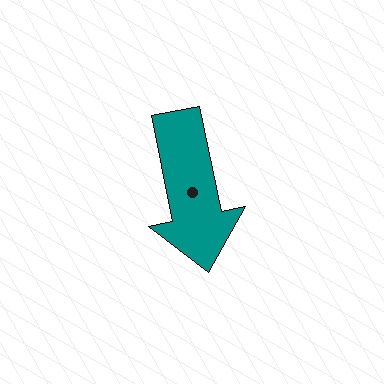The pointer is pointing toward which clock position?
Roughly 6 o'clock.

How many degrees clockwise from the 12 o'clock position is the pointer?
Approximately 169 degrees.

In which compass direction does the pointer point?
South.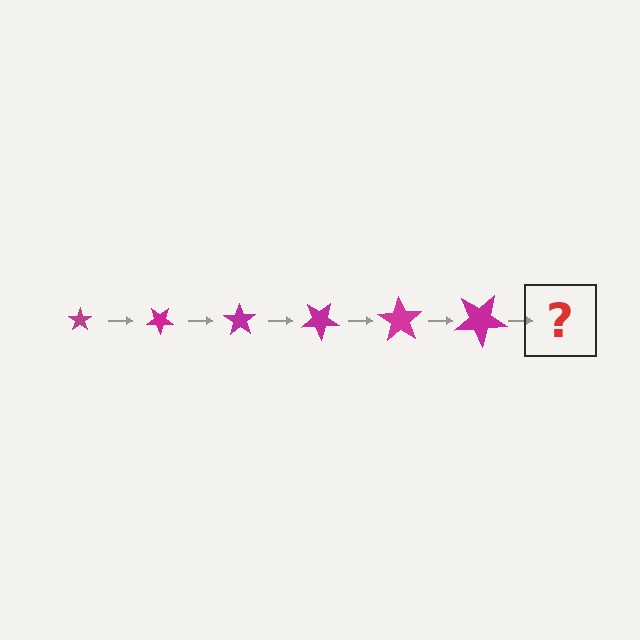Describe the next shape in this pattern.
It should be a star, larger than the previous one and rotated 210 degrees from the start.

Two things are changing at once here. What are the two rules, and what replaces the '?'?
The two rules are that the star grows larger each step and it rotates 35 degrees each step. The '?' should be a star, larger than the previous one and rotated 210 degrees from the start.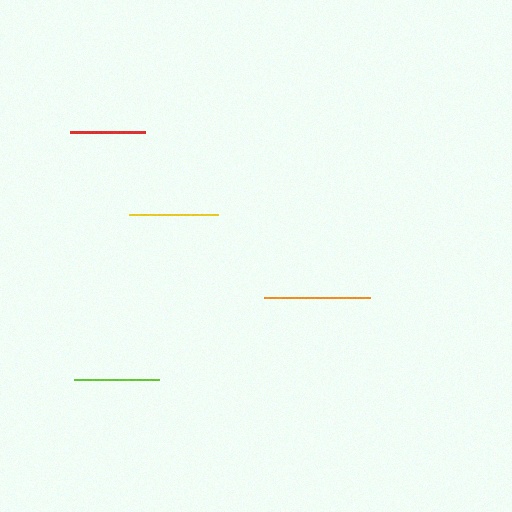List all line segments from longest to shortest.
From longest to shortest: orange, yellow, lime, red.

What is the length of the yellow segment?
The yellow segment is approximately 89 pixels long.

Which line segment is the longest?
The orange line is the longest at approximately 106 pixels.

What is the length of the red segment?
The red segment is approximately 76 pixels long.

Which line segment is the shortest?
The red line is the shortest at approximately 76 pixels.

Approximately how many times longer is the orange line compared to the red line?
The orange line is approximately 1.4 times the length of the red line.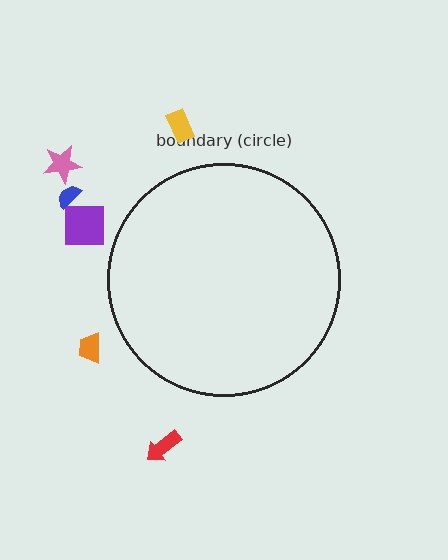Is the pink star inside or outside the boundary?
Outside.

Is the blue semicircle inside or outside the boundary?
Outside.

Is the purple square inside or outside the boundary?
Outside.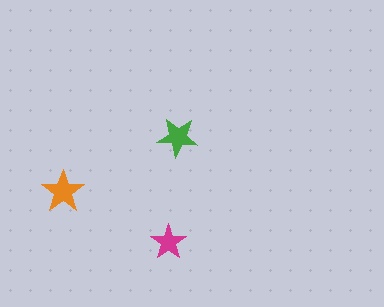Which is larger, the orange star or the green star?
The orange one.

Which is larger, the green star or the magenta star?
The green one.